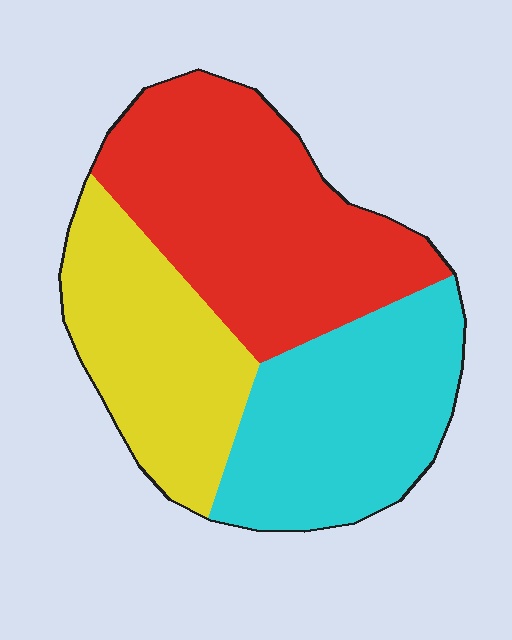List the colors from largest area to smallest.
From largest to smallest: red, cyan, yellow.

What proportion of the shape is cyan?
Cyan takes up about one third (1/3) of the shape.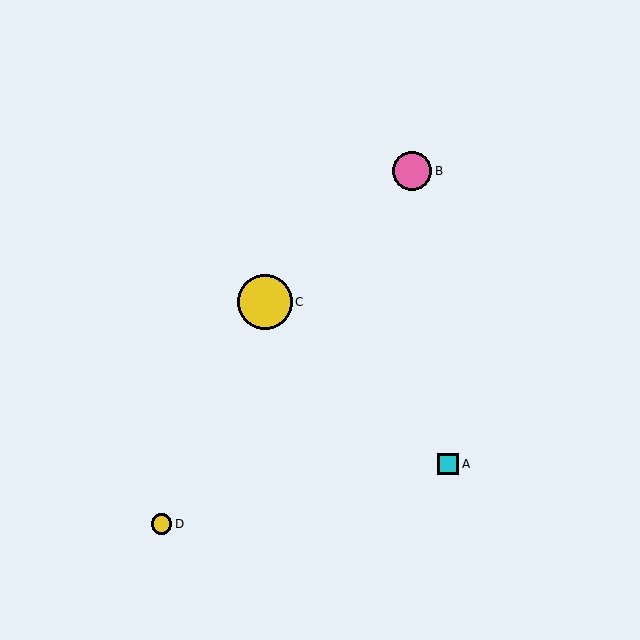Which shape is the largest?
The yellow circle (labeled C) is the largest.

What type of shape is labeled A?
Shape A is a cyan square.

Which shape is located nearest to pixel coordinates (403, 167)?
The pink circle (labeled B) at (412, 171) is nearest to that location.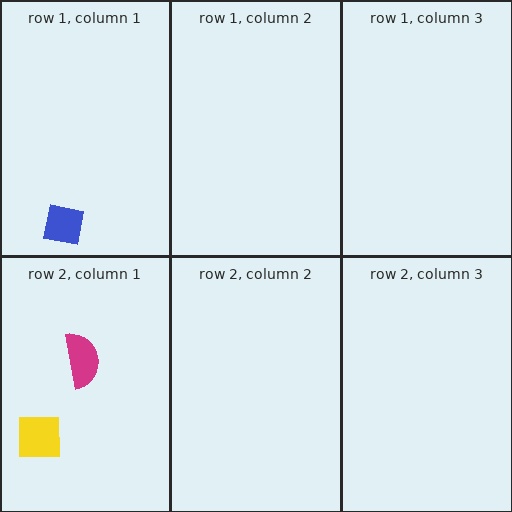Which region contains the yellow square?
The row 2, column 1 region.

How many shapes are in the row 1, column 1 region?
1.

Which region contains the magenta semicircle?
The row 2, column 1 region.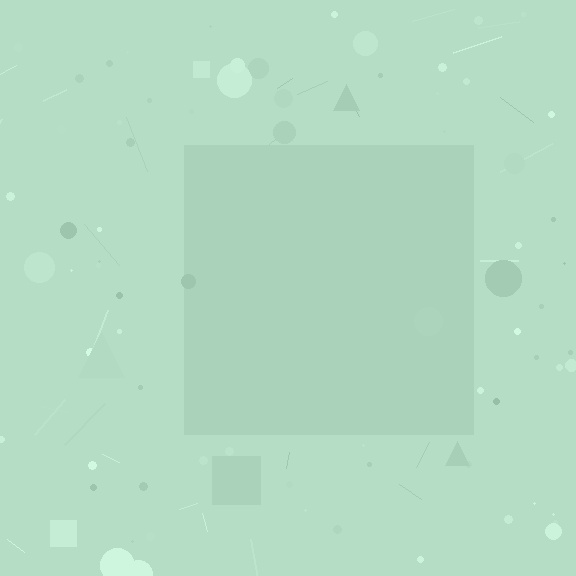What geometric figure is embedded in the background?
A square is embedded in the background.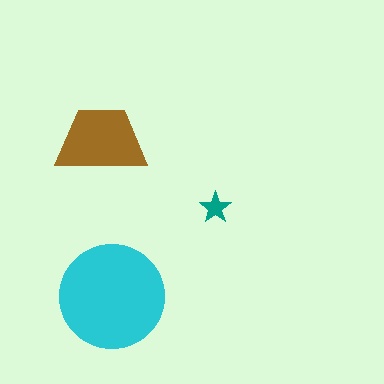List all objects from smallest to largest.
The teal star, the brown trapezoid, the cyan circle.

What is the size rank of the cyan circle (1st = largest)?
1st.